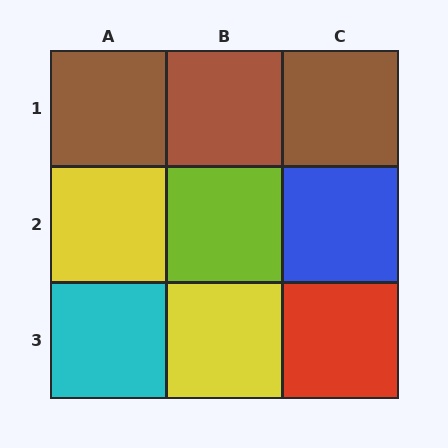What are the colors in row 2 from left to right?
Yellow, lime, blue.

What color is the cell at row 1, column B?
Brown.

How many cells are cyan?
1 cell is cyan.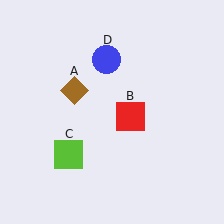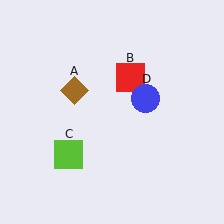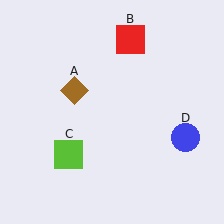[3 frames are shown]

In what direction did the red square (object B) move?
The red square (object B) moved up.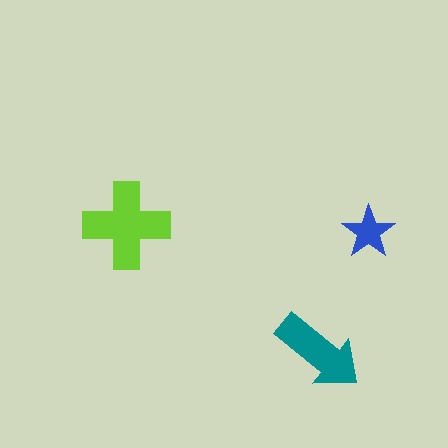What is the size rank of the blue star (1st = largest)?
3rd.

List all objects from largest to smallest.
The lime cross, the teal arrow, the blue star.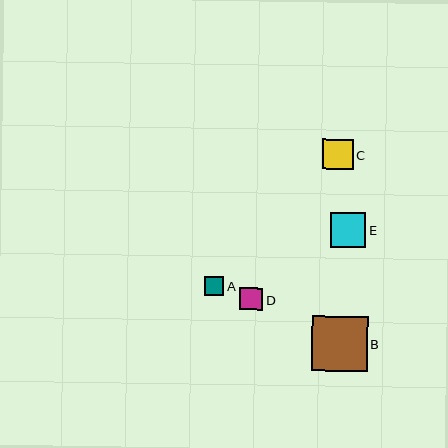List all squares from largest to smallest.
From largest to smallest: B, E, C, D, A.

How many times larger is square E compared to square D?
Square E is approximately 1.6 times the size of square D.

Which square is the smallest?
Square A is the smallest with a size of approximately 19 pixels.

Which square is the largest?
Square B is the largest with a size of approximately 55 pixels.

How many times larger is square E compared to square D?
Square E is approximately 1.6 times the size of square D.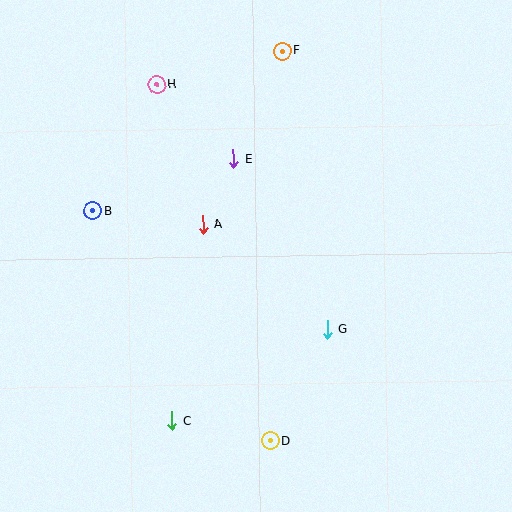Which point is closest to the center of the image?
Point A at (203, 224) is closest to the center.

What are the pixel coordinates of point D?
Point D is at (270, 441).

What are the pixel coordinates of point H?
Point H is at (157, 85).